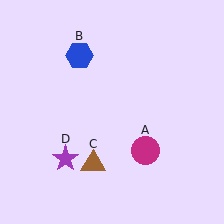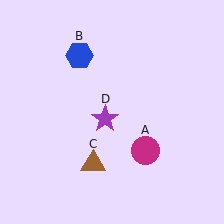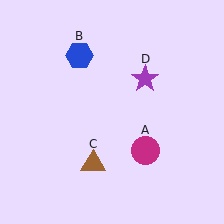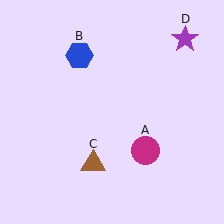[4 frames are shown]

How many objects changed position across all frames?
1 object changed position: purple star (object D).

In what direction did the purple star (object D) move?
The purple star (object D) moved up and to the right.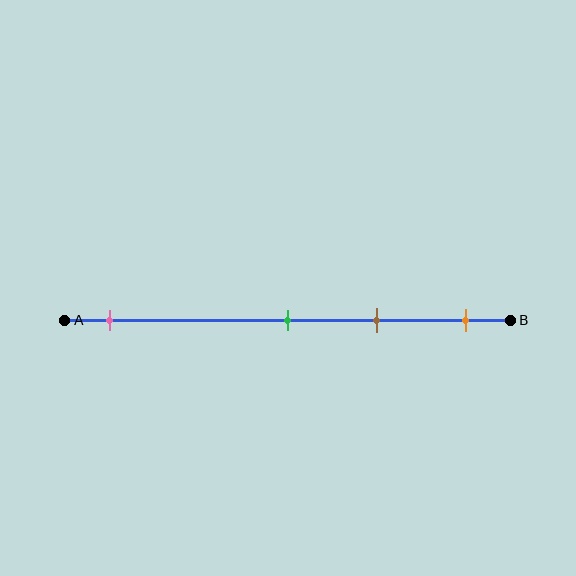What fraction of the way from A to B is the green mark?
The green mark is approximately 50% (0.5) of the way from A to B.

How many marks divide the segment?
There are 4 marks dividing the segment.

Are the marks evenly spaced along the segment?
No, the marks are not evenly spaced.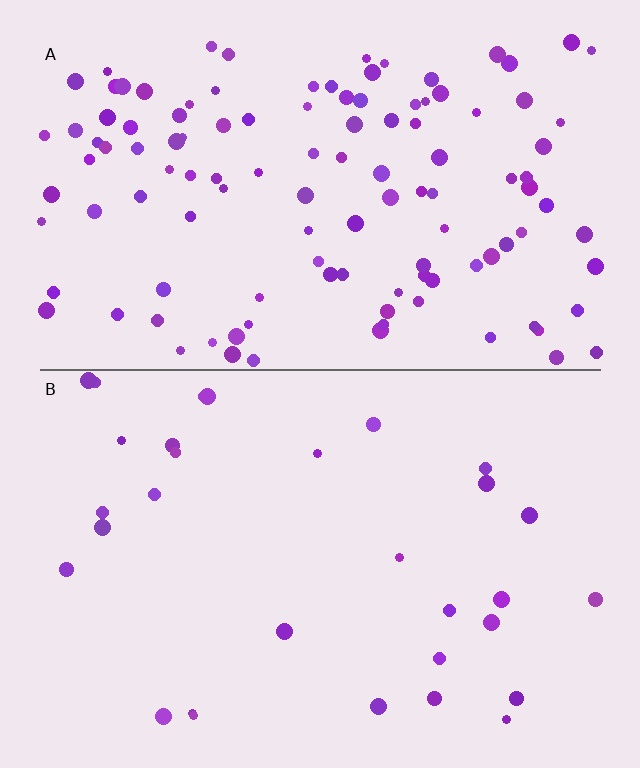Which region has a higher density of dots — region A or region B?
A (the top).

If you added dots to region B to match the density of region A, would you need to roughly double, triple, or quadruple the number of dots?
Approximately quadruple.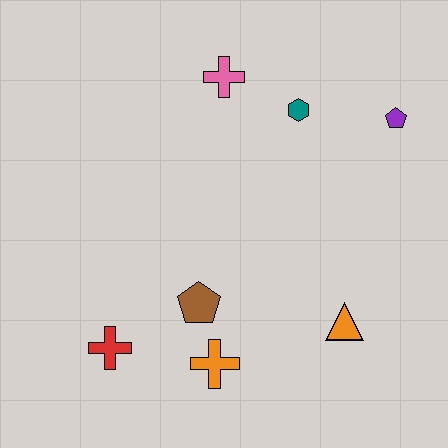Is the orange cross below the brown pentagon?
Yes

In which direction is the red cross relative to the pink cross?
The red cross is below the pink cross.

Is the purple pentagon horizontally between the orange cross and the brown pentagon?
No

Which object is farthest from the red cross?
The purple pentagon is farthest from the red cross.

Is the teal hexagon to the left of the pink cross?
No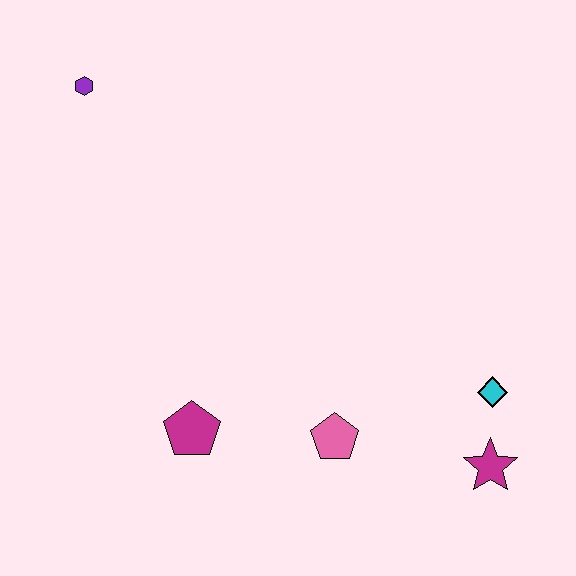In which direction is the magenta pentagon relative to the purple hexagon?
The magenta pentagon is below the purple hexagon.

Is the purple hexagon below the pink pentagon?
No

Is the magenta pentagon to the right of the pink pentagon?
No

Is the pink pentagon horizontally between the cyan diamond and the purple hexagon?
Yes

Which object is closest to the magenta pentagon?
The pink pentagon is closest to the magenta pentagon.